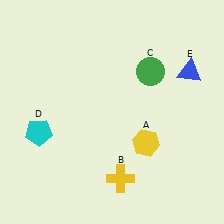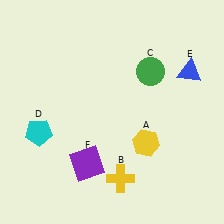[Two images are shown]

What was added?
A purple square (F) was added in Image 2.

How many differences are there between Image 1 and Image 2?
There is 1 difference between the two images.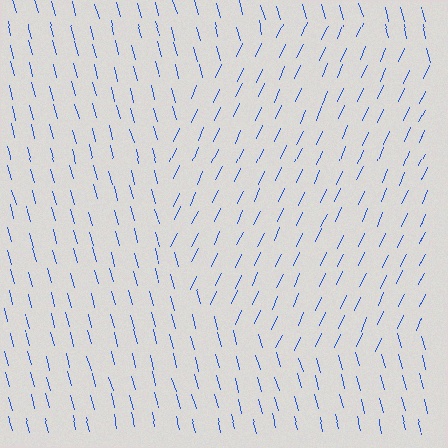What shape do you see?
I see a circle.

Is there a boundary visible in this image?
Yes, there is a texture boundary formed by a change in line orientation.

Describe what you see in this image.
The image is filled with small blue line segments. A circle region in the image has lines oriented differently from the surrounding lines, creating a visible texture boundary.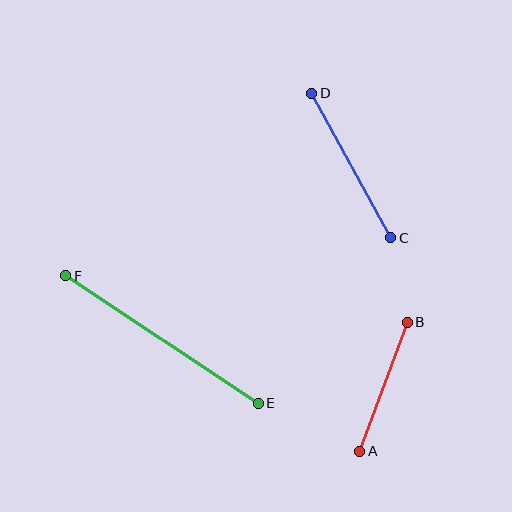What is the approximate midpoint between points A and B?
The midpoint is at approximately (383, 387) pixels.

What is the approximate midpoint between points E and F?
The midpoint is at approximately (162, 339) pixels.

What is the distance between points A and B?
The distance is approximately 137 pixels.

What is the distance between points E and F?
The distance is approximately 231 pixels.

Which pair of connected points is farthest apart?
Points E and F are farthest apart.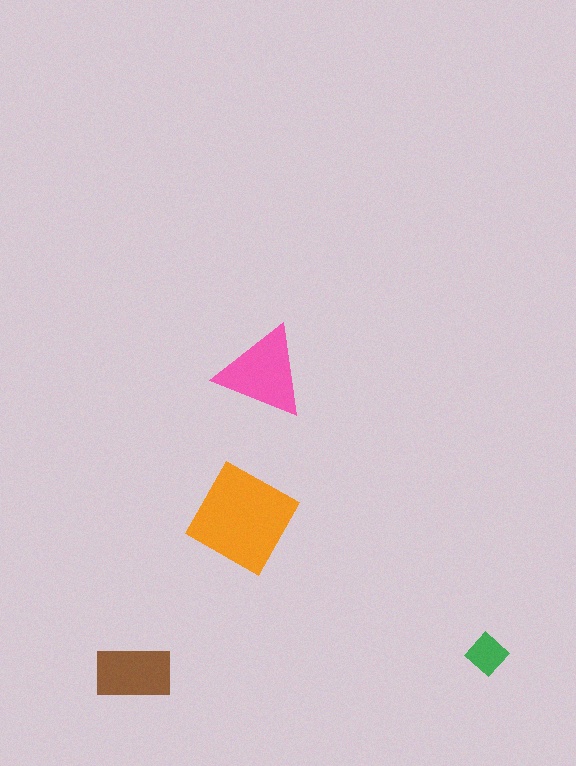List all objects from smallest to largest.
The green diamond, the brown rectangle, the pink triangle, the orange diamond.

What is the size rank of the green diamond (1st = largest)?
4th.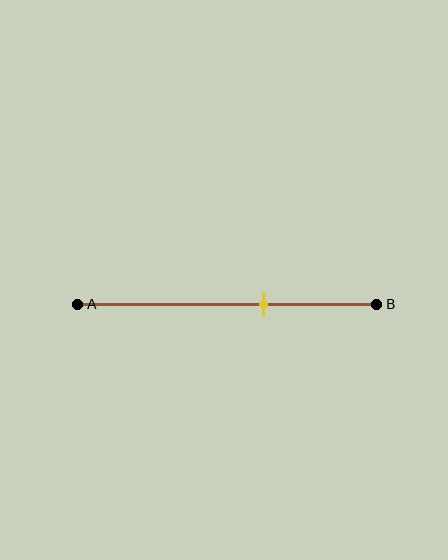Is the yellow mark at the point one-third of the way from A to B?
No, the mark is at about 60% from A, not at the 33% one-third point.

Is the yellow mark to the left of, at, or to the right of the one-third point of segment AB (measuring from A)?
The yellow mark is to the right of the one-third point of segment AB.